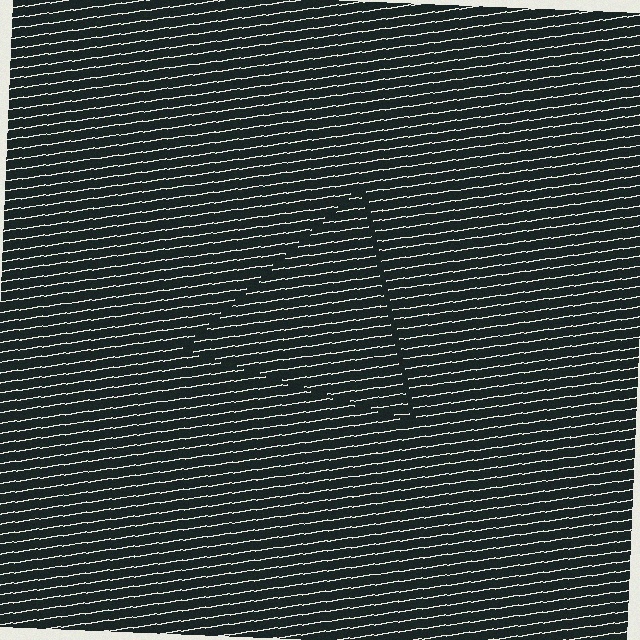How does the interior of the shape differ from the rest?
The interior of the shape contains the same grating, shifted by half a period — the contour is defined by the phase discontinuity where line-ends from the inner and outer gratings abut.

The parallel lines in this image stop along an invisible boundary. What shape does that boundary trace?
An illusory triangle. The interior of the shape contains the same grating, shifted by half a period — the contour is defined by the phase discontinuity where line-ends from the inner and outer gratings abut.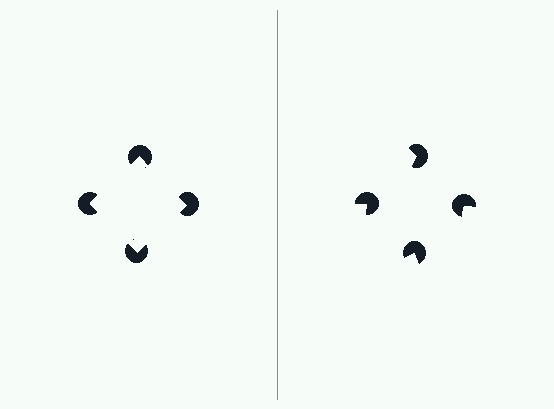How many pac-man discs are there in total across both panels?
8 — 4 on each side.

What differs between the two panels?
The pac-man discs are positioned identically on both sides; only the wedge orientations differ. On the left they align to a square; on the right they are misaligned.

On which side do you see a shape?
An illusory square appears on the left side. On the right side the wedge cuts are rotated, so no coherent shape forms.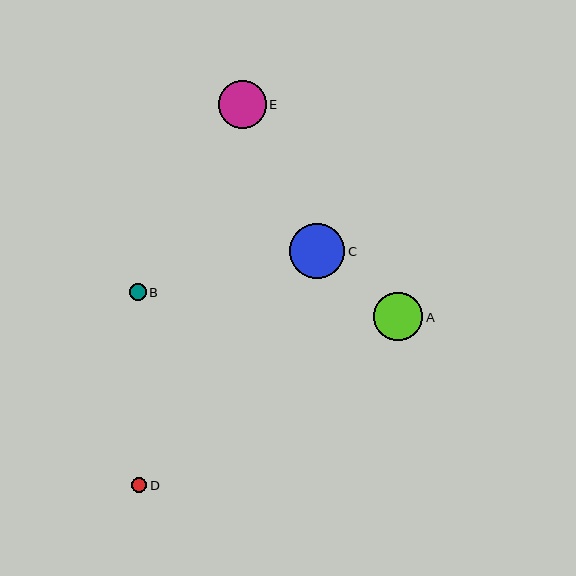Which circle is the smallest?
Circle D is the smallest with a size of approximately 15 pixels.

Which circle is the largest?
Circle C is the largest with a size of approximately 55 pixels.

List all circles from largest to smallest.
From largest to smallest: C, A, E, B, D.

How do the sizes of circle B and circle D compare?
Circle B and circle D are approximately the same size.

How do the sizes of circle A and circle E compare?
Circle A and circle E are approximately the same size.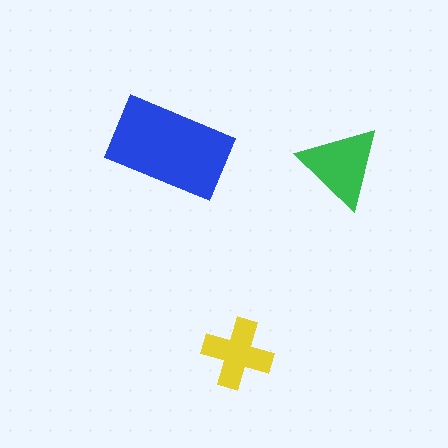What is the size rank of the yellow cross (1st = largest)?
3rd.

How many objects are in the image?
There are 3 objects in the image.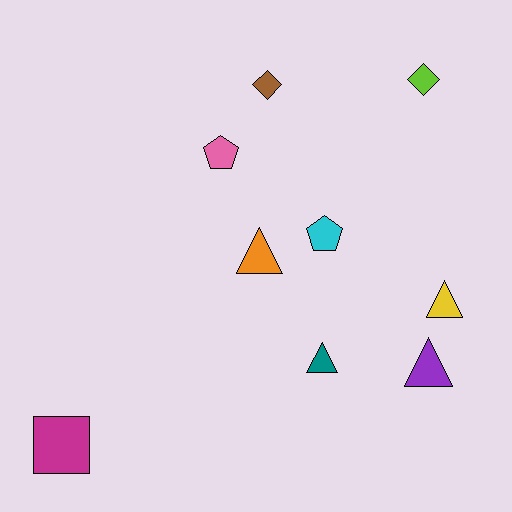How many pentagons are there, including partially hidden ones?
There are 2 pentagons.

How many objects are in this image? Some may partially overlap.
There are 9 objects.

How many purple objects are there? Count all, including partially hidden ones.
There is 1 purple object.